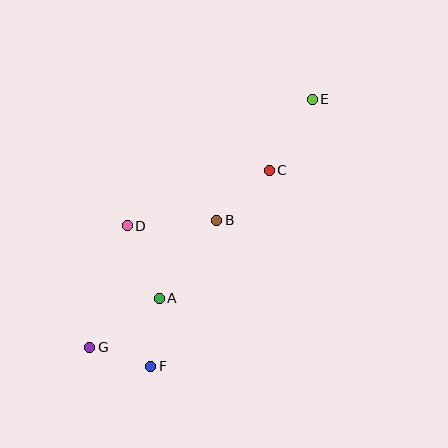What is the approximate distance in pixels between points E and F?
The distance between E and F is approximately 312 pixels.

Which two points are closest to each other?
Points F and G are closest to each other.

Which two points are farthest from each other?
Points E and G are farthest from each other.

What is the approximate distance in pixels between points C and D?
The distance between C and D is approximately 153 pixels.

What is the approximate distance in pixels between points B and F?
The distance between B and F is approximately 160 pixels.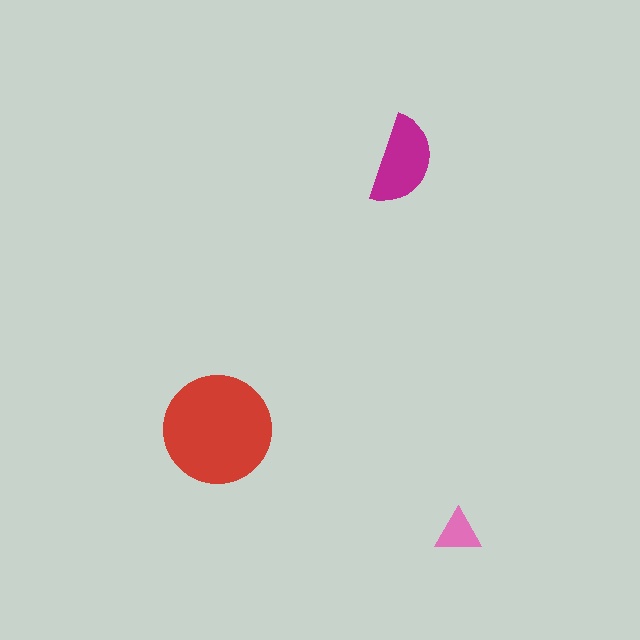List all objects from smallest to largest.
The pink triangle, the magenta semicircle, the red circle.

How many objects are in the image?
There are 3 objects in the image.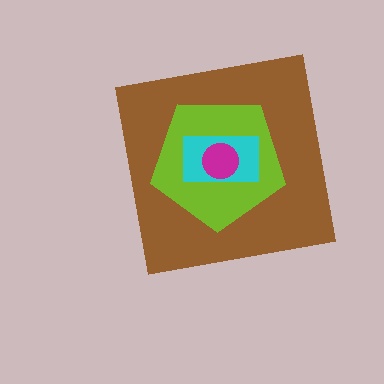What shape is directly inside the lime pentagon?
The cyan rectangle.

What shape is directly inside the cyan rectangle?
The magenta circle.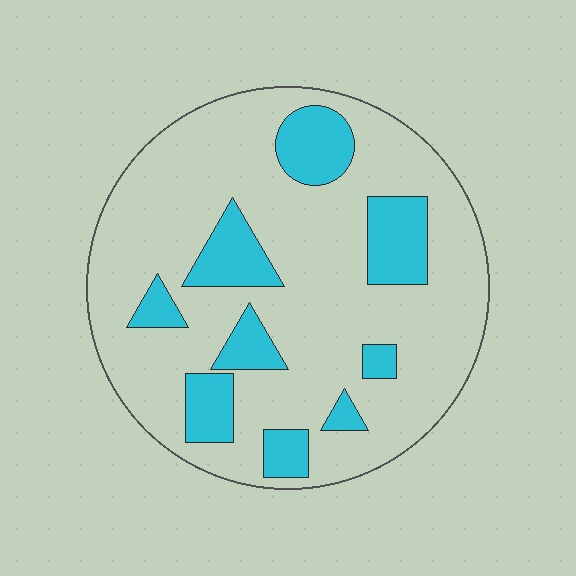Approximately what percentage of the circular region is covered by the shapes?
Approximately 20%.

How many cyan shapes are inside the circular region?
9.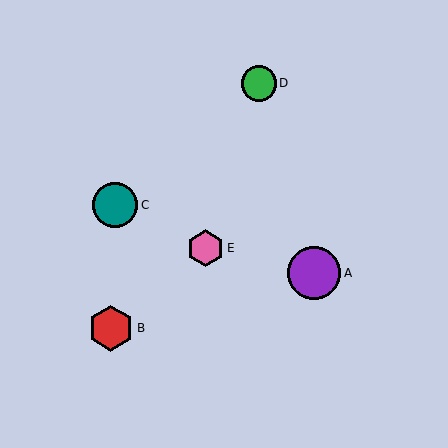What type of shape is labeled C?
Shape C is a teal circle.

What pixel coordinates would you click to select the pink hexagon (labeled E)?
Click at (205, 248) to select the pink hexagon E.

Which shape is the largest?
The purple circle (labeled A) is the largest.